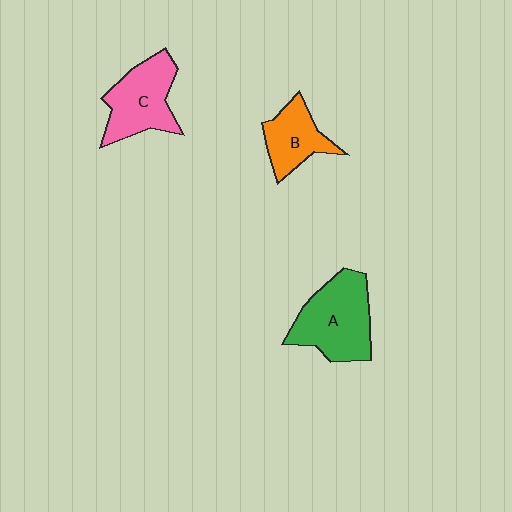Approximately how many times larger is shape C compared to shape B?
Approximately 1.4 times.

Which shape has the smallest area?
Shape B (orange).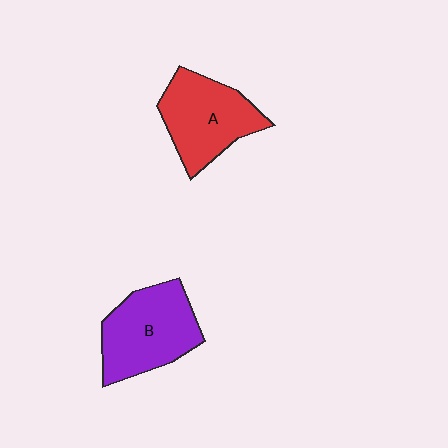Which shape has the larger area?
Shape B (purple).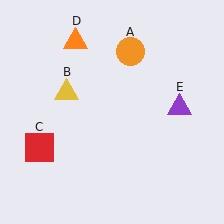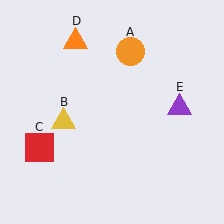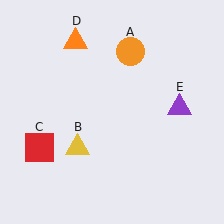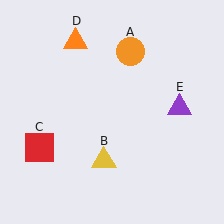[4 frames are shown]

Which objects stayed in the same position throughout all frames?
Orange circle (object A) and red square (object C) and orange triangle (object D) and purple triangle (object E) remained stationary.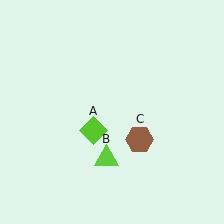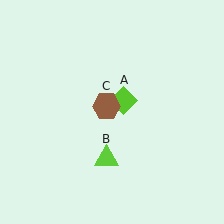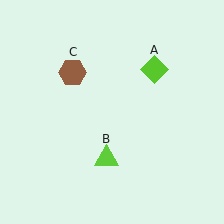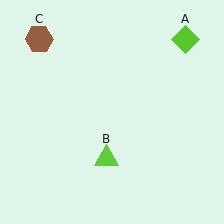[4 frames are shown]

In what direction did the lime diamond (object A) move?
The lime diamond (object A) moved up and to the right.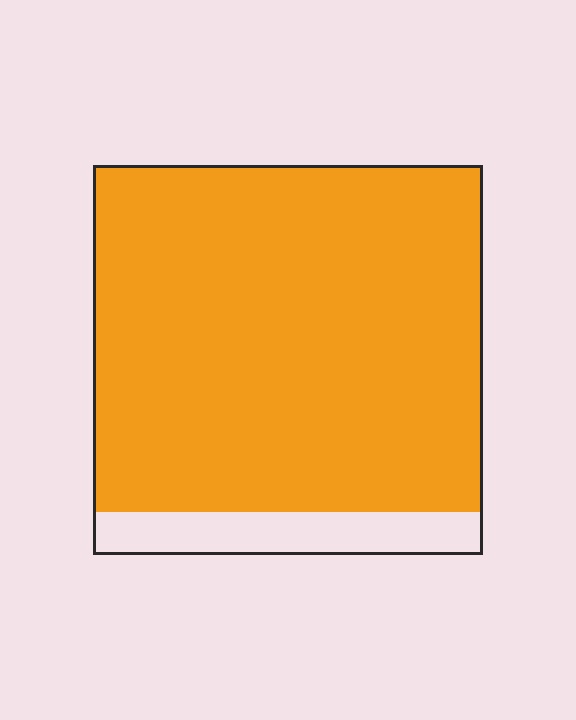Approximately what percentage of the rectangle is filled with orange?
Approximately 90%.